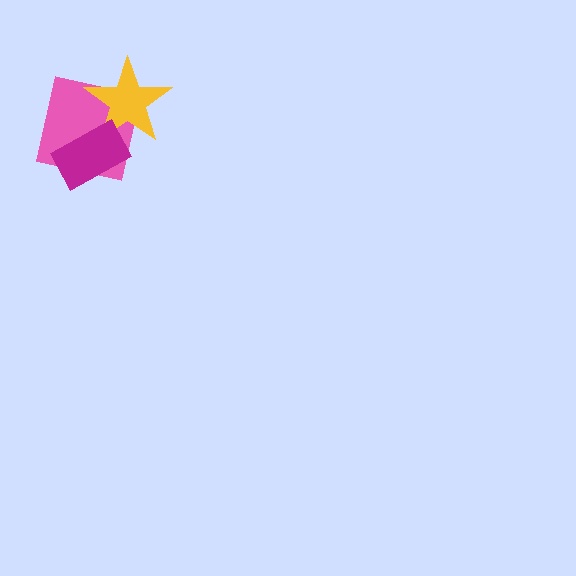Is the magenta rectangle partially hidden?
No, no other shape covers it.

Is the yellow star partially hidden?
Yes, it is partially covered by another shape.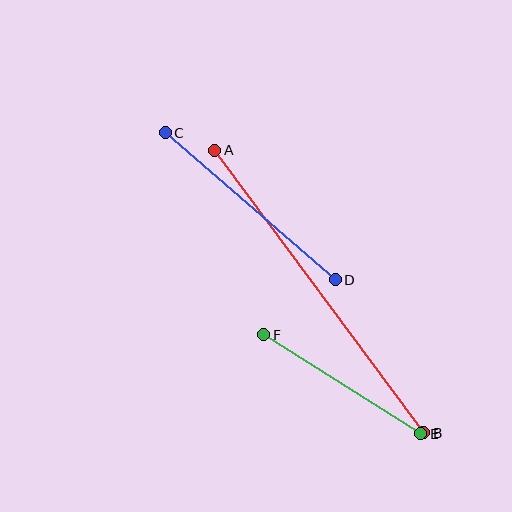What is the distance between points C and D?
The distance is approximately 225 pixels.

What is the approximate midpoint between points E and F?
The midpoint is at approximately (342, 384) pixels.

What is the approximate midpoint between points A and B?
The midpoint is at approximately (319, 291) pixels.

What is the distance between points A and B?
The distance is approximately 351 pixels.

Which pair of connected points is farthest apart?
Points A and B are farthest apart.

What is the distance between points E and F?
The distance is approximately 185 pixels.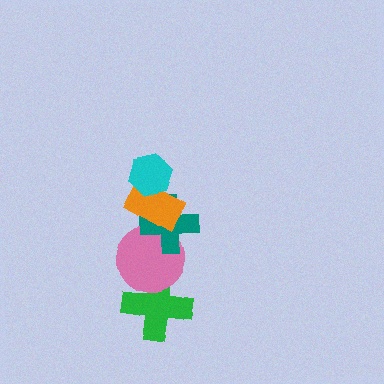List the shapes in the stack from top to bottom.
From top to bottom: the cyan hexagon, the orange rectangle, the teal cross, the pink circle, the green cross.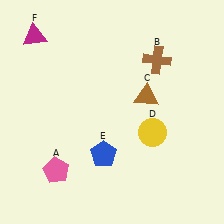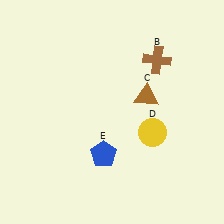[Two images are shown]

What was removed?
The magenta triangle (F), the pink pentagon (A) were removed in Image 2.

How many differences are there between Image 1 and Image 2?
There are 2 differences between the two images.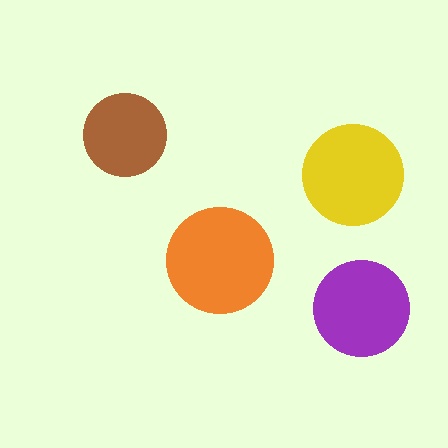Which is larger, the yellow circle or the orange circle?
The orange one.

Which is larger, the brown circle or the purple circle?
The purple one.